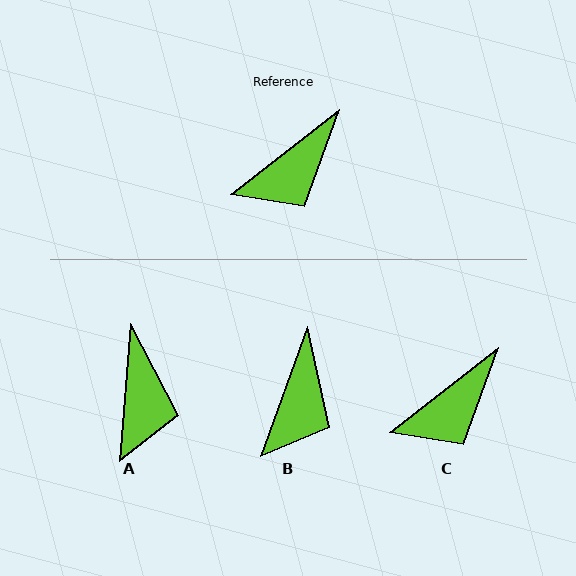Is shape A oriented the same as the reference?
No, it is off by about 47 degrees.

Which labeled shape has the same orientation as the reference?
C.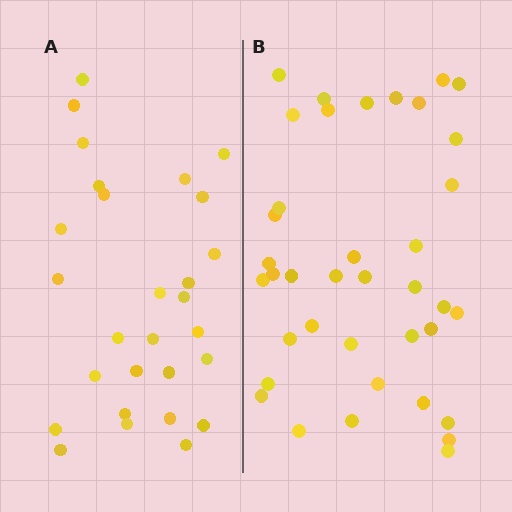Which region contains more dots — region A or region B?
Region B (the right region) has more dots.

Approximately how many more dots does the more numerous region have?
Region B has roughly 10 or so more dots than region A.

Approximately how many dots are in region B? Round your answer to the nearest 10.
About 40 dots. (The exact count is 38, which rounds to 40.)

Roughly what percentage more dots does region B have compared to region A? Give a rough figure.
About 35% more.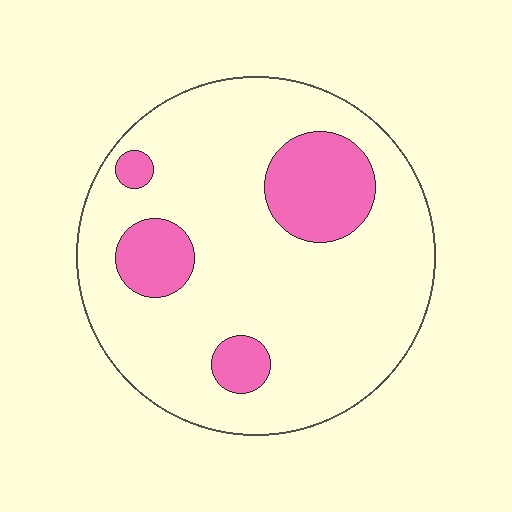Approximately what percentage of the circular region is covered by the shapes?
Approximately 20%.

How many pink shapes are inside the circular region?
4.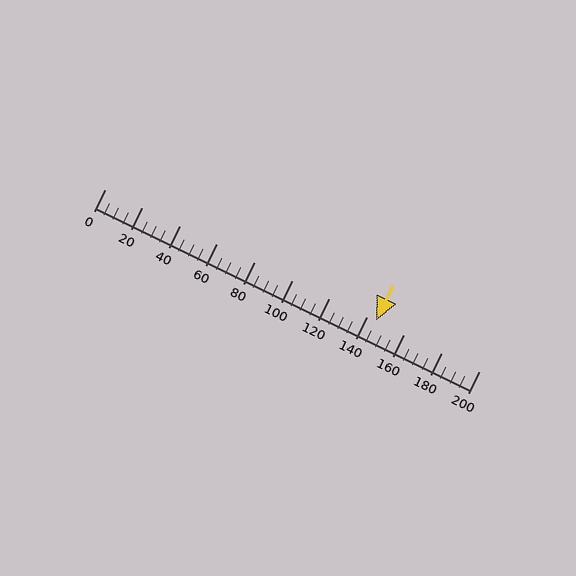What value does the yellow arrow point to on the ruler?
The yellow arrow points to approximately 145.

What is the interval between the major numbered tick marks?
The major tick marks are spaced 20 units apart.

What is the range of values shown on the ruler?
The ruler shows values from 0 to 200.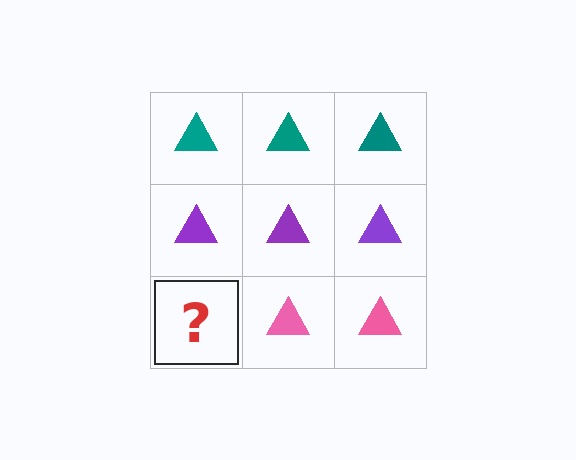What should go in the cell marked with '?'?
The missing cell should contain a pink triangle.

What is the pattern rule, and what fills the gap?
The rule is that each row has a consistent color. The gap should be filled with a pink triangle.